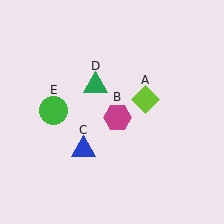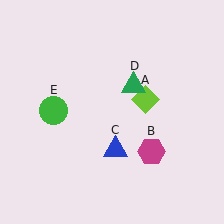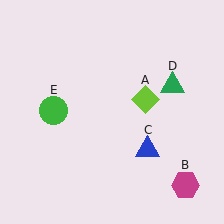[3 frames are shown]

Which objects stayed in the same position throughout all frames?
Lime diamond (object A) and green circle (object E) remained stationary.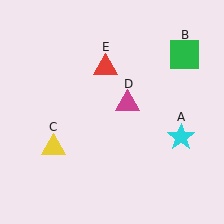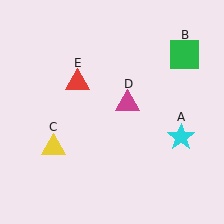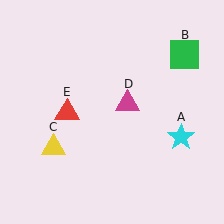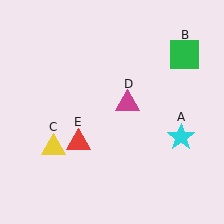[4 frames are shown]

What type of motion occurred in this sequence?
The red triangle (object E) rotated counterclockwise around the center of the scene.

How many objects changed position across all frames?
1 object changed position: red triangle (object E).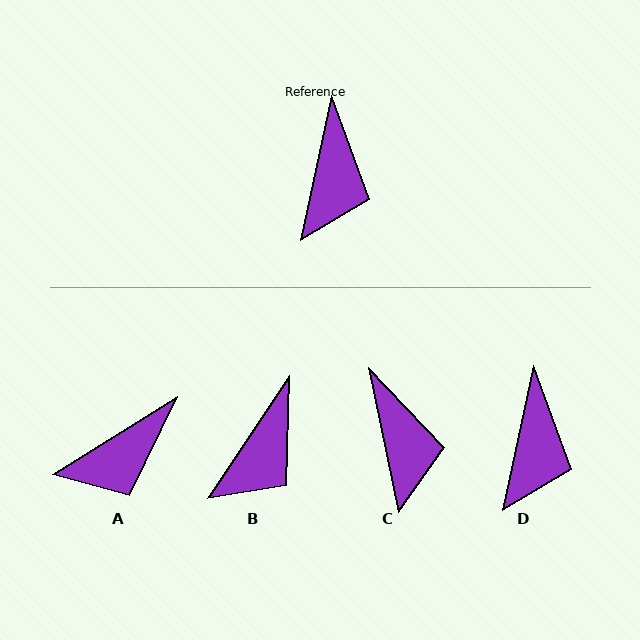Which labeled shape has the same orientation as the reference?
D.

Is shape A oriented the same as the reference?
No, it is off by about 46 degrees.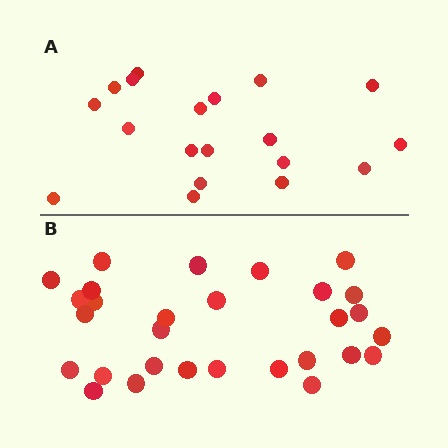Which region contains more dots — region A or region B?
Region B (the bottom region) has more dots.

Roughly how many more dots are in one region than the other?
Region B has roughly 10 or so more dots than region A.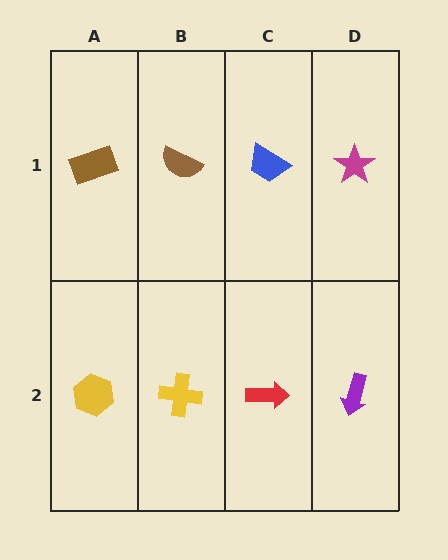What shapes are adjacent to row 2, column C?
A blue trapezoid (row 1, column C), a yellow cross (row 2, column B), a purple arrow (row 2, column D).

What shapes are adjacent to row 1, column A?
A yellow hexagon (row 2, column A), a brown semicircle (row 1, column B).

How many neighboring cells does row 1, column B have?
3.